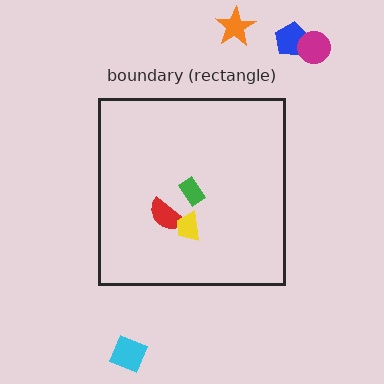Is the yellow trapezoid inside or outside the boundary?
Inside.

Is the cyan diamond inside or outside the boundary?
Outside.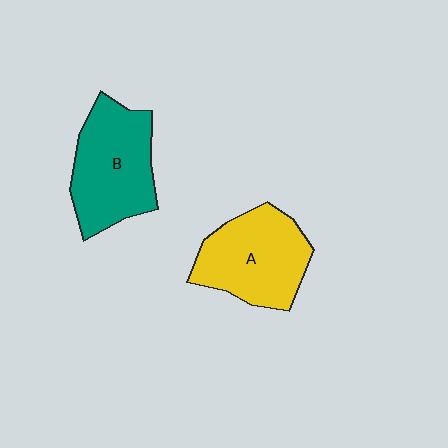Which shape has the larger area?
Shape B (teal).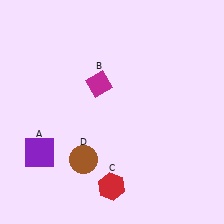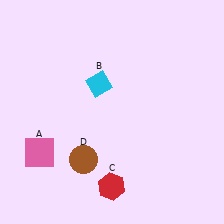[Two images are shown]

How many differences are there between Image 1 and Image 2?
There are 2 differences between the two images.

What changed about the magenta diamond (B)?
In Image 1, B is magenta. In Image 2, it changed to cyan.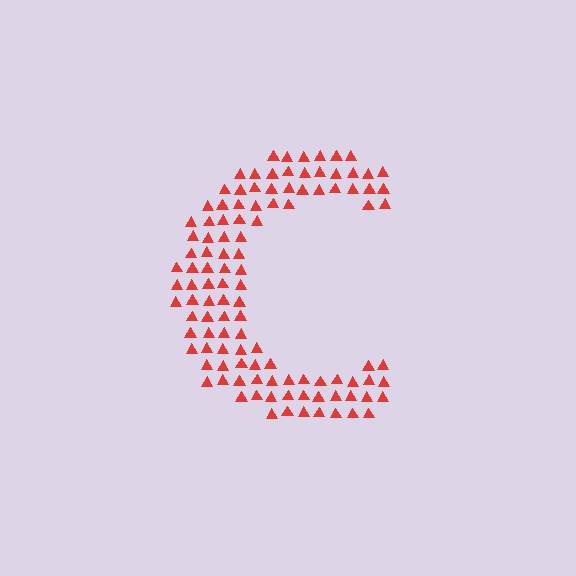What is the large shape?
The large shape is the letter C.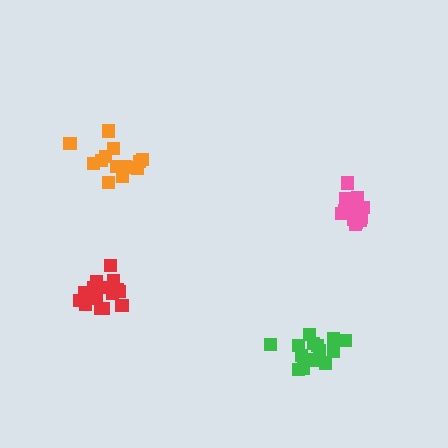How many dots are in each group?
Group 1: 15 dots, Group 2: 16 dots, Group 3: 14 dots, Group 4: 17 dots (62 total).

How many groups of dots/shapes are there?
There are 4 groups.